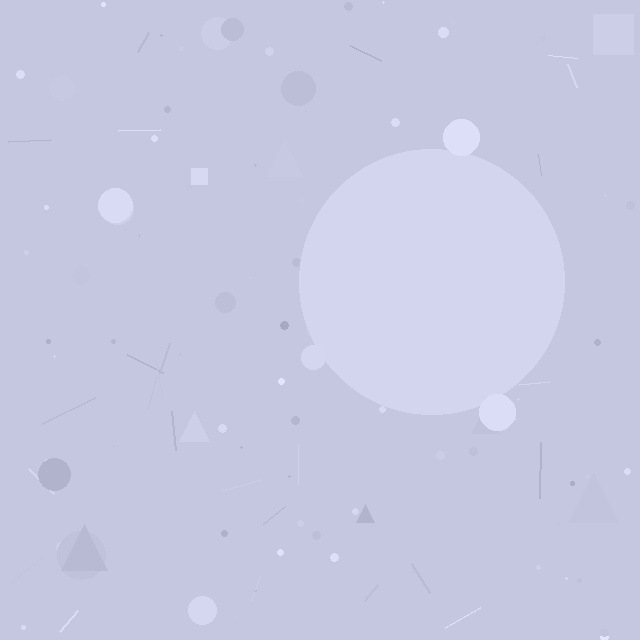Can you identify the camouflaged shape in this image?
The camouflaged shape is a circle.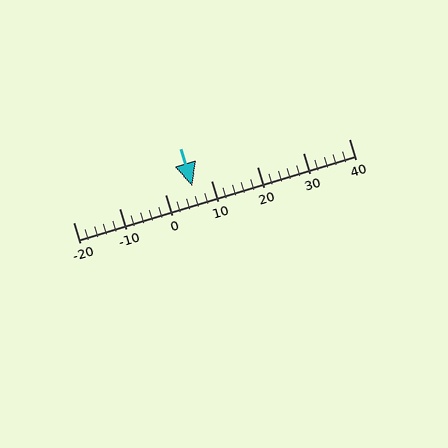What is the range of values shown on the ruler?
The ruler shows values from -20 to 40.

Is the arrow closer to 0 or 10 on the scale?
The arrow is closer to 10.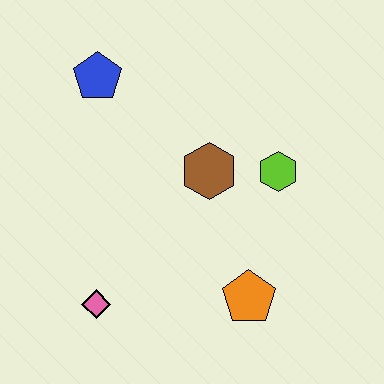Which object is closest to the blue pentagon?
The brown hexagon is closest to the blue pentagon.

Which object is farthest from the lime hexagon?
The pink diamond is farthest from the lime hexagon.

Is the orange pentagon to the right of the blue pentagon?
Yes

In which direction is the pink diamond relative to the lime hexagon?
The pink diamond is to the left of the lime hexagon.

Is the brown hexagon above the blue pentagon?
No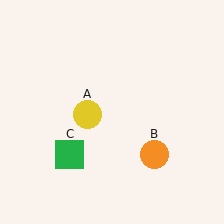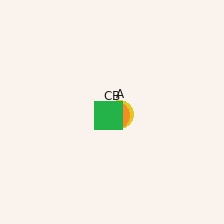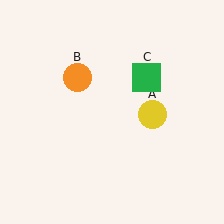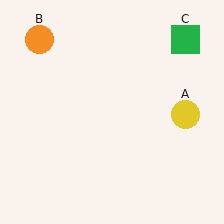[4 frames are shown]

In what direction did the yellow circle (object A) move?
The yellow circle (object A) moved right.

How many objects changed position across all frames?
3 objects changed position: yellow circle (object A), orange circle (object B), green square (object C).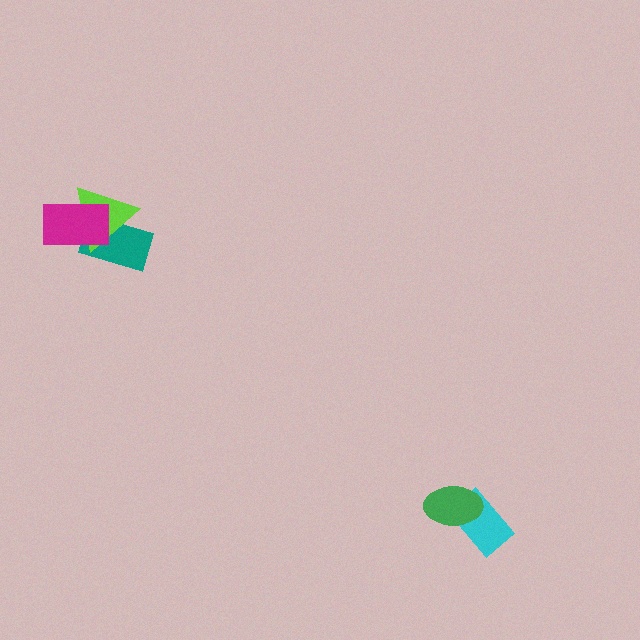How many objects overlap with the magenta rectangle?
2 objects overlap with the magenta rectangle.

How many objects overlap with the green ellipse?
1 object overlaps with the green ellipse.